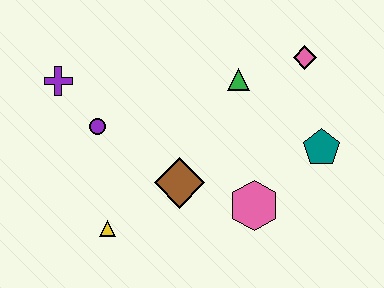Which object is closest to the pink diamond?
The green triangle is closest to the pink diamond.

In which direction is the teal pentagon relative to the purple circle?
The teal pentagon is to the right of the purple circle.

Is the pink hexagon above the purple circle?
No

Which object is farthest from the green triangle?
The yellow triangle is farthest from the green triangle.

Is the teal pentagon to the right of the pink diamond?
Yes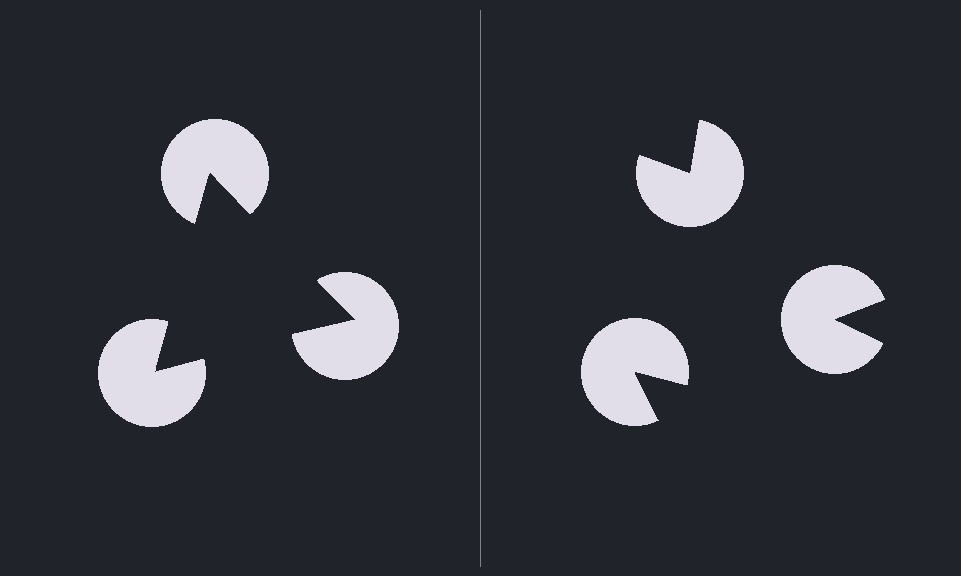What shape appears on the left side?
An illusory triangle.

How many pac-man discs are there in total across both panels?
6 — 3 on each side.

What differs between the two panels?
The pac-man discs are positioned identically on both sides; only the wedge orientations differ. On the left they align to a triangle; on the right they are misaligned.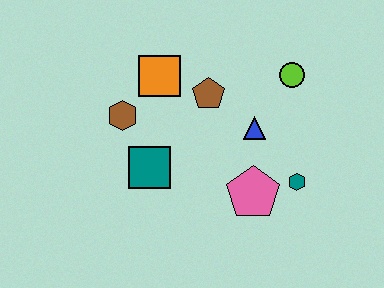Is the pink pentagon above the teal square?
No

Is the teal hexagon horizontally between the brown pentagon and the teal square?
No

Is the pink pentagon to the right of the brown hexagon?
Yes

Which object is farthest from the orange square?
The teal hexagon is farthest from the orange square.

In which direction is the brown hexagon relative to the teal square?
The brown hexagon is above the teal square.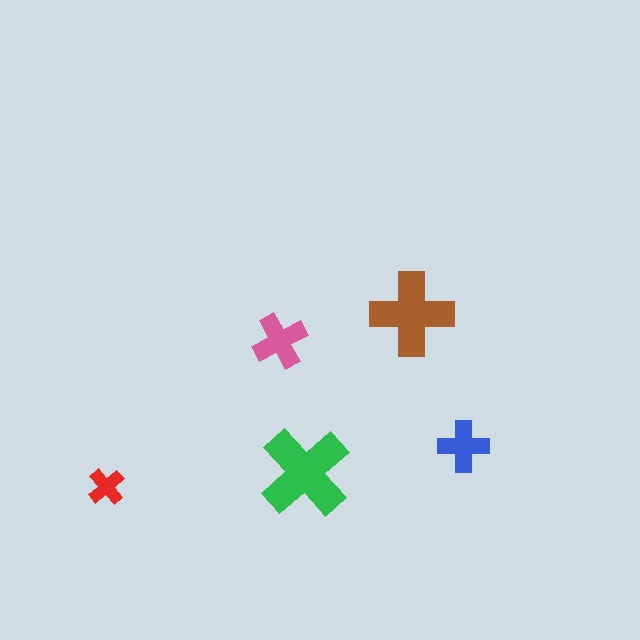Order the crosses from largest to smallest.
the green one, the brown one, the pink one, the blue one, the red one.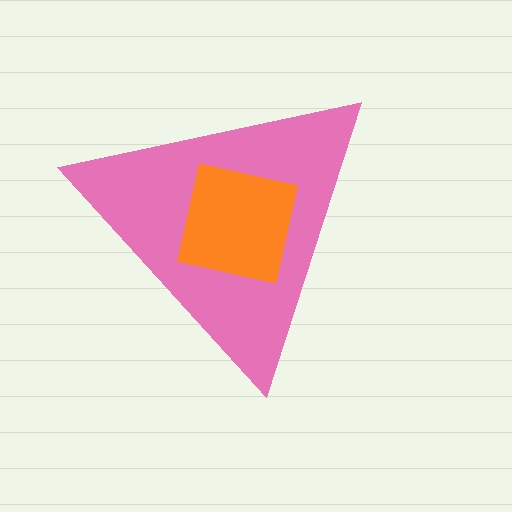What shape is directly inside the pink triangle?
The orange square.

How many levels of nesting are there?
2.